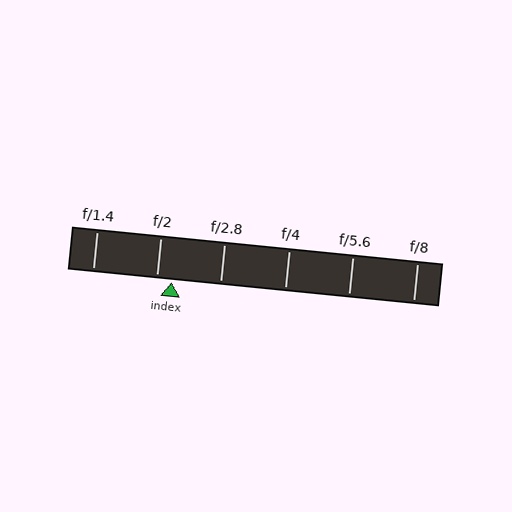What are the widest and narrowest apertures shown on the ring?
The widest aperture shown is f/1.4 and the narrowest is f/8.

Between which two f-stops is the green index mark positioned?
The index mark is between f/2 and f/2.8.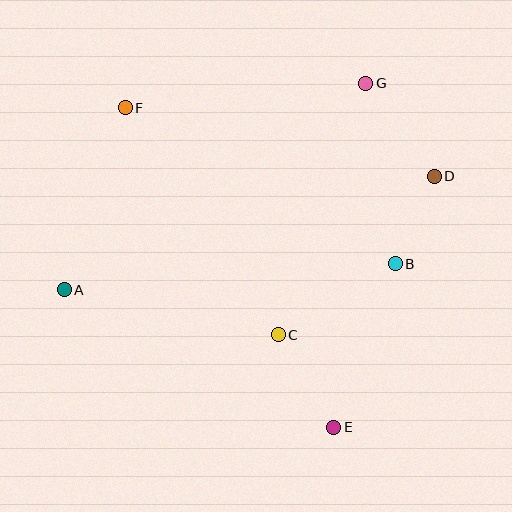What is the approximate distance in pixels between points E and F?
The distance between E and F is approximately 381 pixels.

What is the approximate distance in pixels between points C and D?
The distance between C and D is approximately 222 pixels.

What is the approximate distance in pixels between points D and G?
The distance between D and G is approximately 116 pixels.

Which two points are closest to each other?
Points B and D are closest to each other.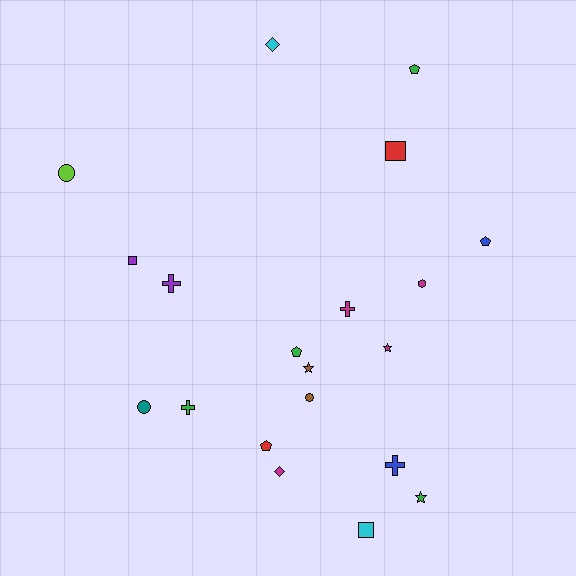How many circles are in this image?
There are 3 circles.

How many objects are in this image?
There are 20 objects.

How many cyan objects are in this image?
There are 2 cyan objects.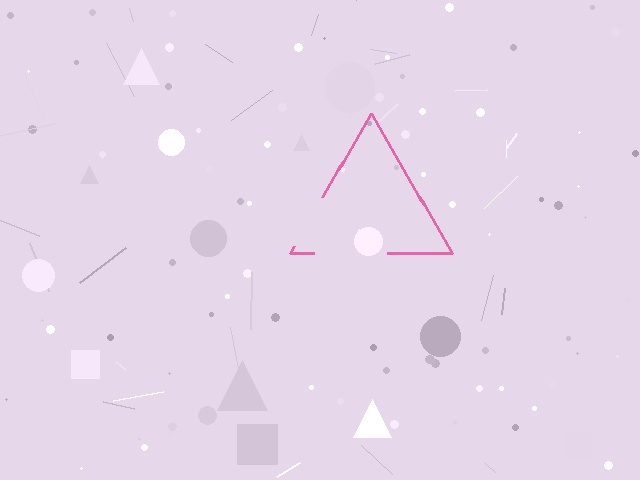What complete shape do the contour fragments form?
The contour fragments form a triangle.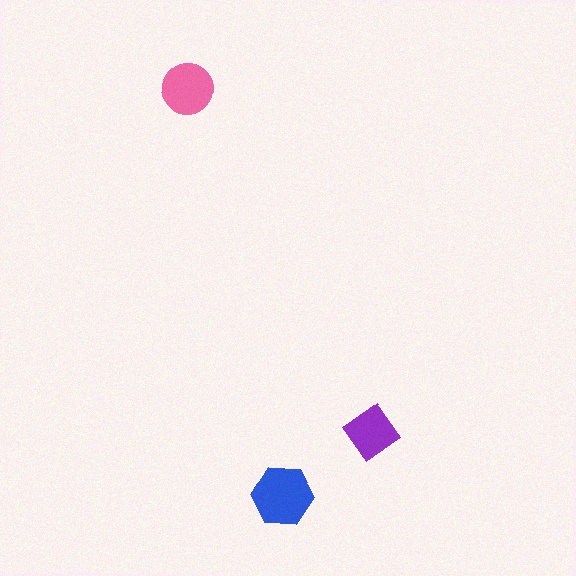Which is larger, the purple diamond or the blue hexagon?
The blue hexagon.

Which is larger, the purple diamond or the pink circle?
The pink circle.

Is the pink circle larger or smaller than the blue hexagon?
Smaller.